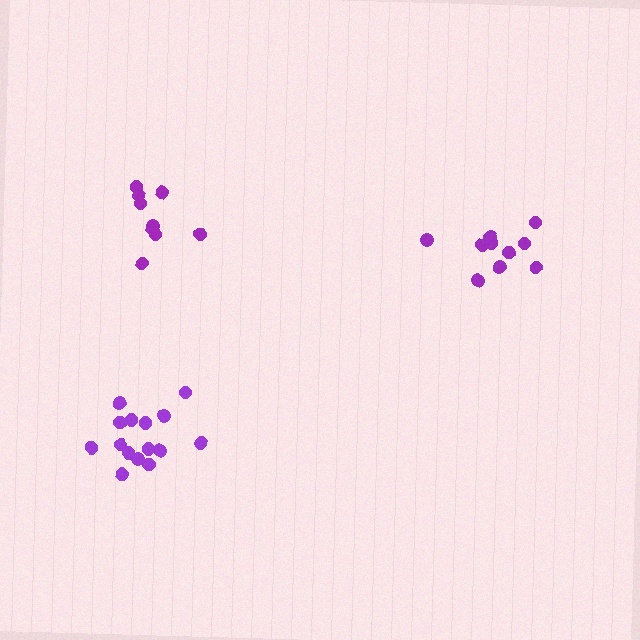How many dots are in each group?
Group 1: 10 dots, Group 2: 10 dots, Group 3: 15 dots (35 total).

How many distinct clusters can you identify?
There are 3 distinct clusters.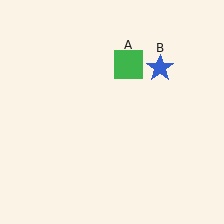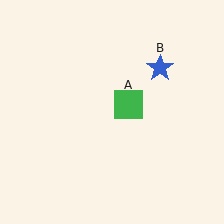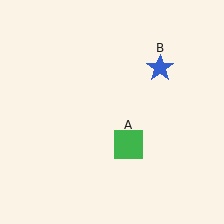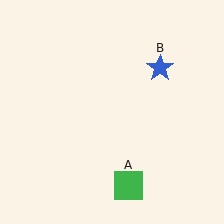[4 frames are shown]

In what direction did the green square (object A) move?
The green square (object A) moved down.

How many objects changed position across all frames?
1 object changed position: green square (object A).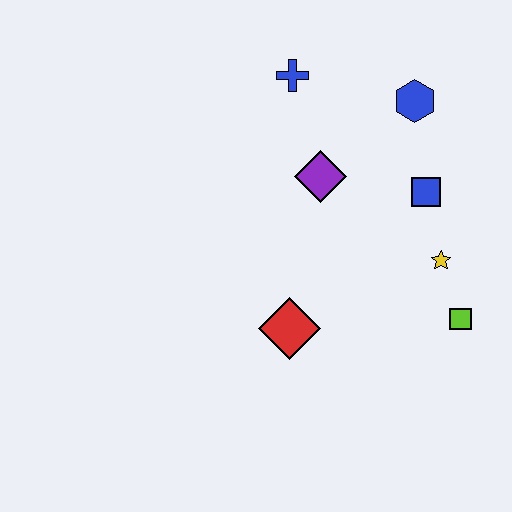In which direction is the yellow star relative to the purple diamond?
The yellow star is to the right of the purple diamond.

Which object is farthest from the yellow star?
The blue cross is farthest from the yellow star.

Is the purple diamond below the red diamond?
No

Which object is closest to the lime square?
The yellow star is closest to the lime square.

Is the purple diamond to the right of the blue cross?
Yes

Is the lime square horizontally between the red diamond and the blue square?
No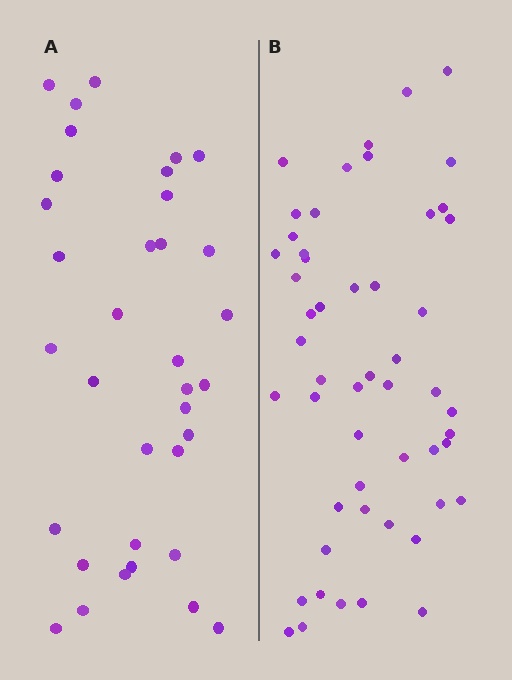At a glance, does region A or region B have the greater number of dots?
Region B (the right region) has more dots.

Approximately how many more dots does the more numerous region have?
Region B has approximately 15 more dots than region A.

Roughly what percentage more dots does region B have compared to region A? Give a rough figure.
About 50% more.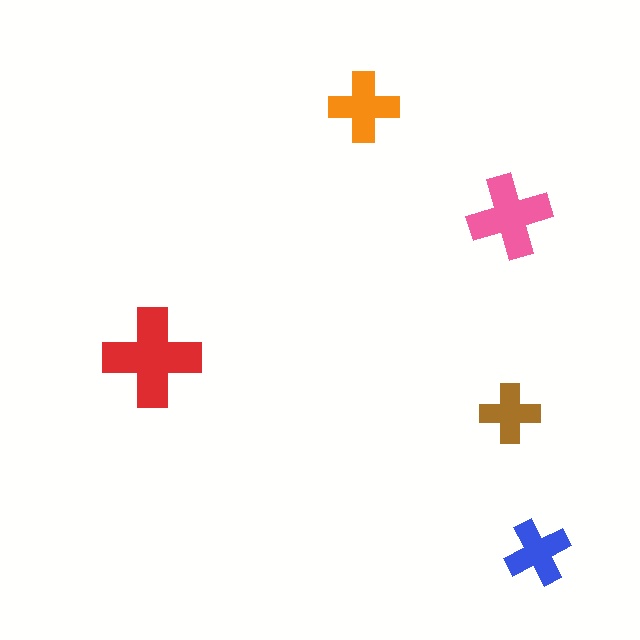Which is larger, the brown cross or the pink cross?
The pink one.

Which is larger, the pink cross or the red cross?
The red one.